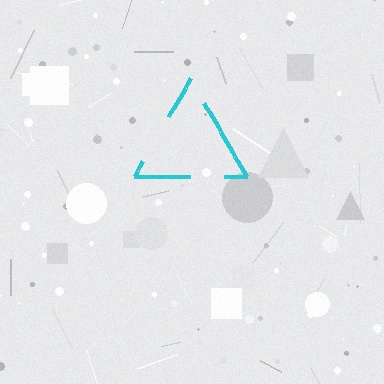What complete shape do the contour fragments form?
The contour fragments form a triangle.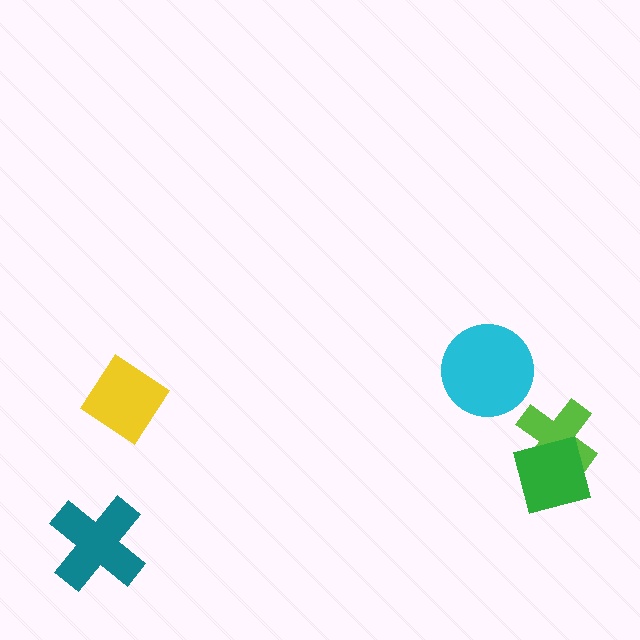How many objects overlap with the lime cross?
1 object overlaps with the lime cross.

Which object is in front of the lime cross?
The green square is in front of the lime cross.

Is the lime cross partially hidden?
Yes, it is partially covered by another shape.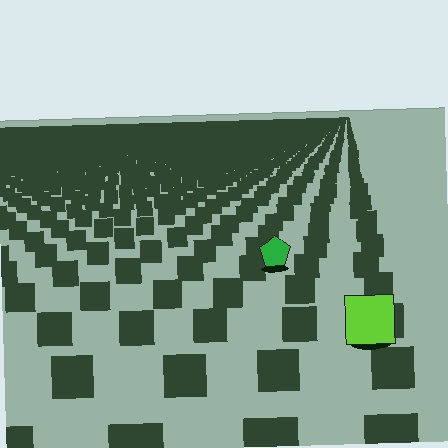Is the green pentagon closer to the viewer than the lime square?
No. The lime square is closer — you can tell from the texture gradient: the ground texture is coarser near it.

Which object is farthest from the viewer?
The green pentagon is farthest from the viewer. It appears smaller and the ground texture around it is denser.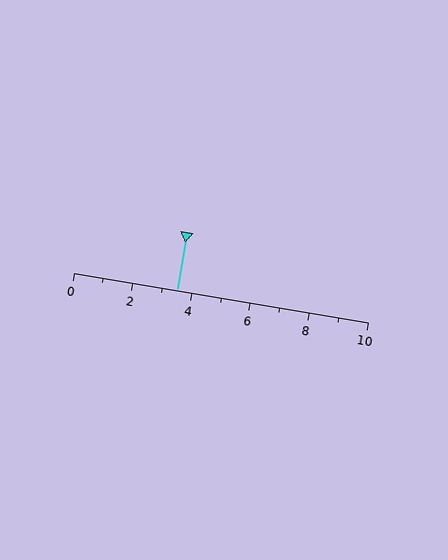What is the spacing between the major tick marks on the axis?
The major ticks are spaced 2 apart.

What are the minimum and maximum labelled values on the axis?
The axis runs from 0 to 10.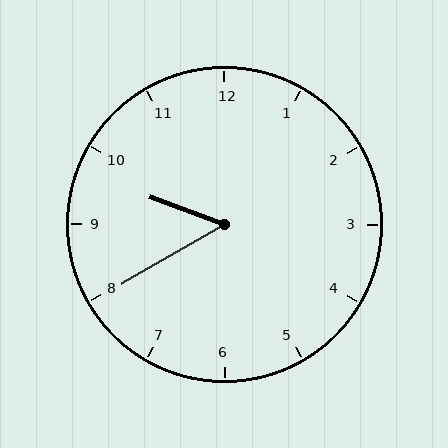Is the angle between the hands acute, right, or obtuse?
It is acute.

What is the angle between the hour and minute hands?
Approximately 50 degrees.